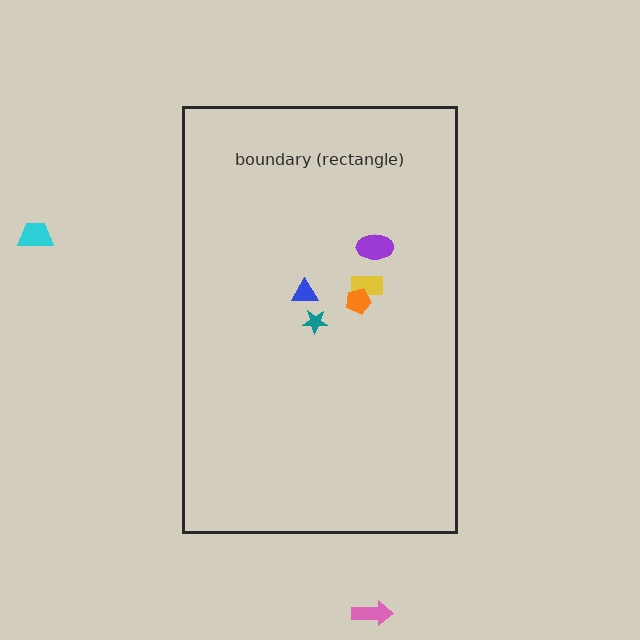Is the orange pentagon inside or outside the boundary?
Inside.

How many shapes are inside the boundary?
5 inside, 2 outside.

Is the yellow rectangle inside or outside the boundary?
Inside.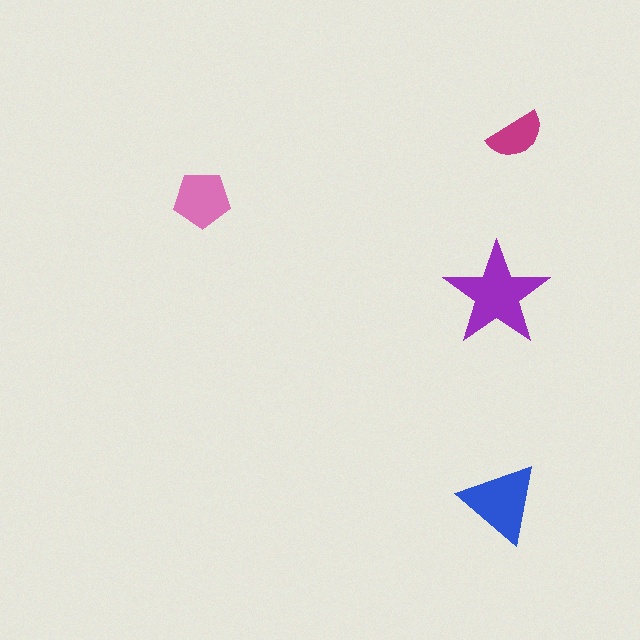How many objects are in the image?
There are 4 objects in the image.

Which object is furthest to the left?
The pink pentagon is leftmost.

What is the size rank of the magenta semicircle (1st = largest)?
4th.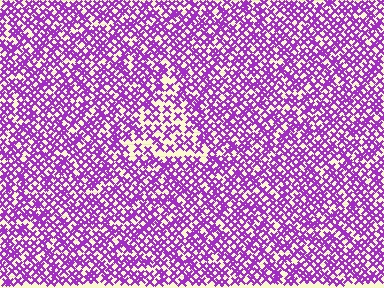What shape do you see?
I see a triangle.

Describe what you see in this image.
The image contains small purple elements arranged at two different densities. A triangle-shaped region is visible where the elements are less densely packed than the surrounding area.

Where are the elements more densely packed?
The elements are more densely packed outside the triangle boundary.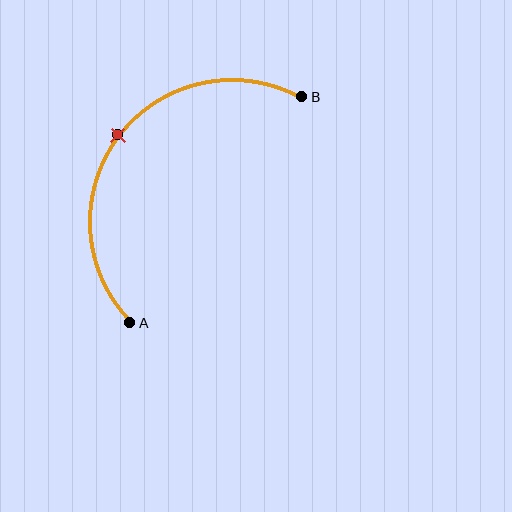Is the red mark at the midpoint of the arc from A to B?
Yes. The red mark lies on the arc at equal arc-length from both A and B — it is the arc midpoint.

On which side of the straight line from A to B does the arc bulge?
The arc bulges above and to the left of the straight line connecting A and B.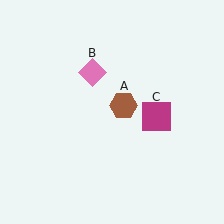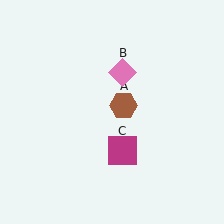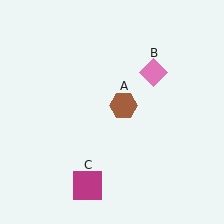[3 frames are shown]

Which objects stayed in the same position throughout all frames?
Brown hexagon (object A) remained stationary.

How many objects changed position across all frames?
2 objects changed position: pink diamond (object B), magenta square (object C).